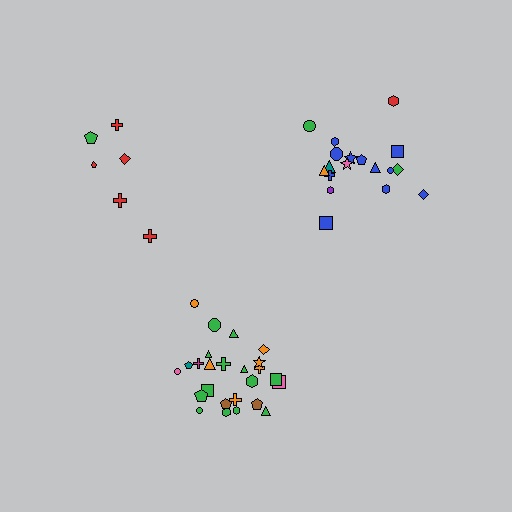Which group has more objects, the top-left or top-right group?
The top-right group.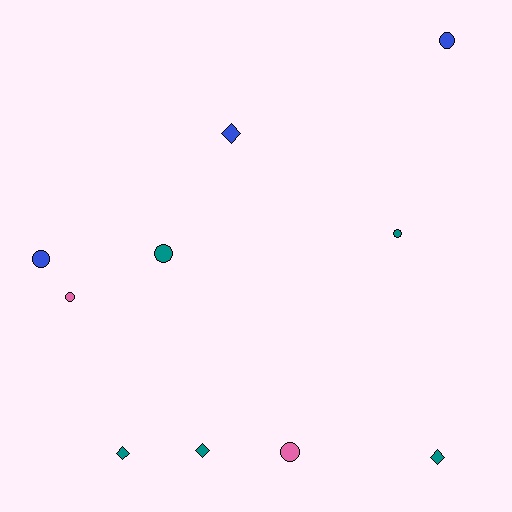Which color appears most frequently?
Teal, with 5 objects.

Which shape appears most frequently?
Circle, with 6 objects.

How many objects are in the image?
There are 10 objects.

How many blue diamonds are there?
There is 1 blue diamond.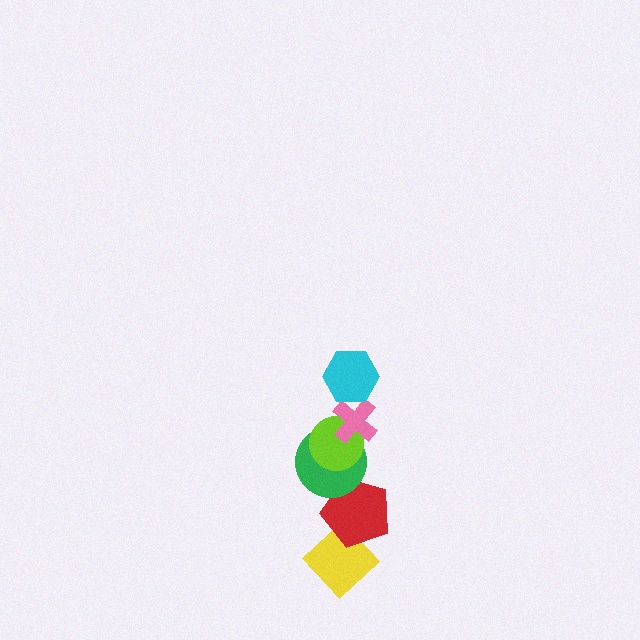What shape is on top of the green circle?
The lime circle is on top of the green circle.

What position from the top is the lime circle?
The lime circle is 3rd from the top.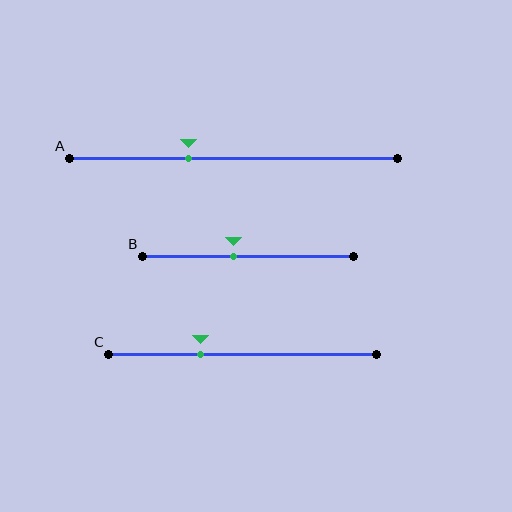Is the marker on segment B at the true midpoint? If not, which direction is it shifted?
No, the marker on segment B is shifted to the left by about 7% of the segment length.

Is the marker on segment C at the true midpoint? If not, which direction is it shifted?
No, the marker on segment C is shifted to the left by about 16% of the segment length.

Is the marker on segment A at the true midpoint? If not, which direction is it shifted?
No, the marker on segment A is shifted to the left by about 14% of the segment length.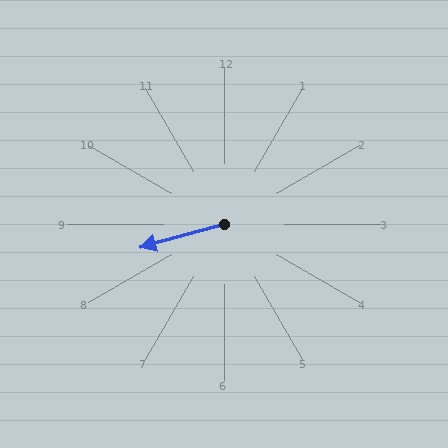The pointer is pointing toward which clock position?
Roughly 8 o'clock.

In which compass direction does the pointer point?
West.